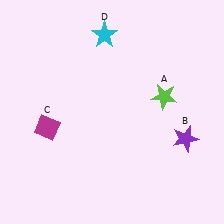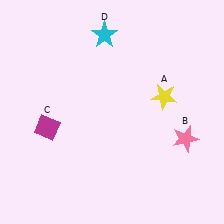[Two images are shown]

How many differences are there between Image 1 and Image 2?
There are 2 differences between the two images.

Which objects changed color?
A changed from lime to yellow. B changed from purple to pink.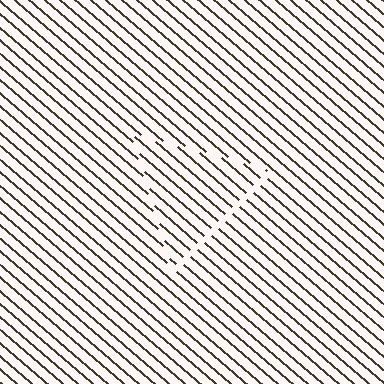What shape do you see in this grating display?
An illusory triangle. The interior of the shape contains the same grating, shifted by half a period — the contour is defined by the phase discontinuity where line-ends from the inner and outer gratings abut.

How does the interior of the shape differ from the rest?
The interior of the shape contains the same grating, shifted by half a period — the contour is defined by the phase discontinuity where line-ends from the inner and outer gratings abut.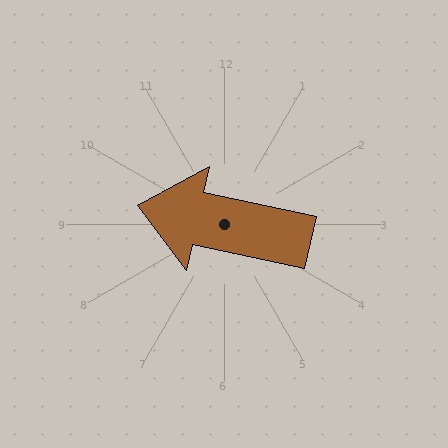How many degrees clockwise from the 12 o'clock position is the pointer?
Approximately 282 degrees.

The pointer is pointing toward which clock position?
Roughly 9 o'clock.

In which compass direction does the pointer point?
West.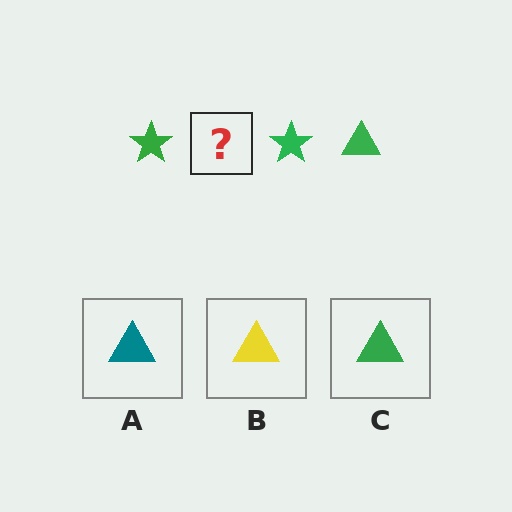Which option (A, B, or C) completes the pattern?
C.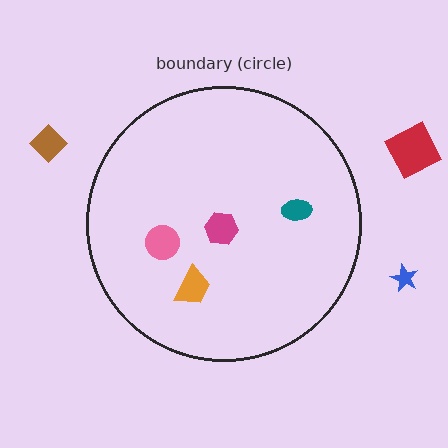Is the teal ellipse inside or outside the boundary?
Inside.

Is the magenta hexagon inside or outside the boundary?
Inside.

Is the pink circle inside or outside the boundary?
Inside.